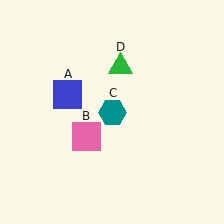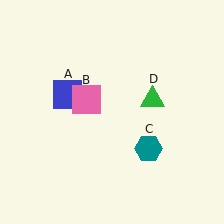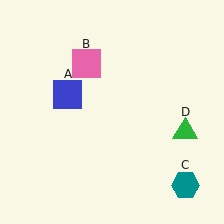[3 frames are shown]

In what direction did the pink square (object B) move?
The pink square (object B) moved up.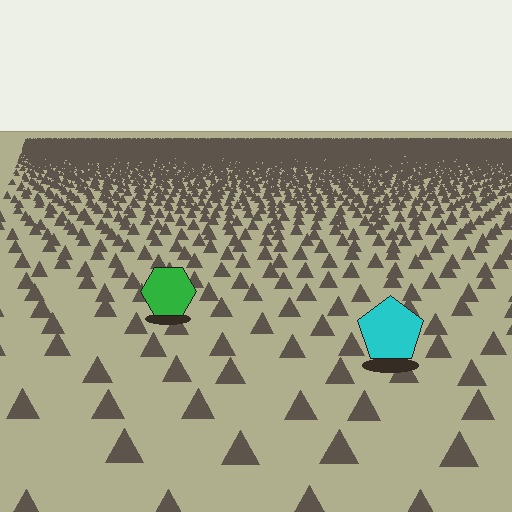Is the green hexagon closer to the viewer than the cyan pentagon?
No. The cyan pentagon is closer — you can tell from the texture gradient: the ground texture is coarser near it.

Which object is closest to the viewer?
The cyan pentagon is closest. The texture marks near it are larger and more spread out.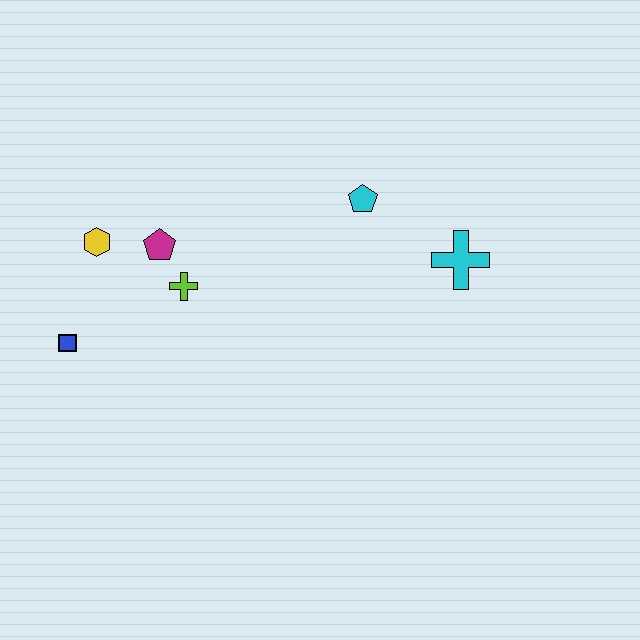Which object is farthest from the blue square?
The cyan cross is farthest from the blue square.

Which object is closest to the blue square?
The yellow hexagon is closest to the blue square.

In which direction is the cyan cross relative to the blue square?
The cyan cross is to the right of the blue square.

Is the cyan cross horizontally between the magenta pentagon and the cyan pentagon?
No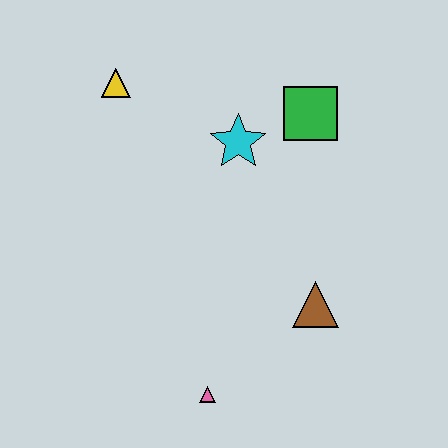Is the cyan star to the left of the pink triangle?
No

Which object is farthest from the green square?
The pink triangle is farthest from the green square.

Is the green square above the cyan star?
Yes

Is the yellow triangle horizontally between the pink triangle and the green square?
No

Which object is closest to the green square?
The cyan star is closest to the green square.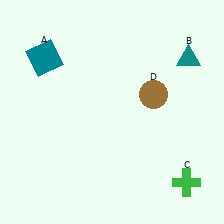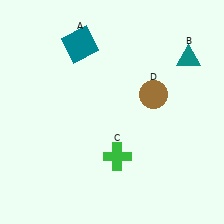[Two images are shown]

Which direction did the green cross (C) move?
The green cross (C) moved left.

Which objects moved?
The objects that moved are: the teal square (A), the green cross (C).